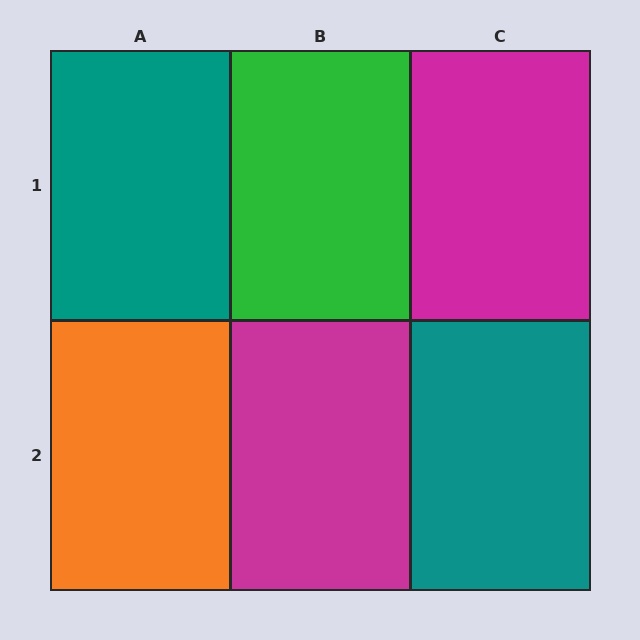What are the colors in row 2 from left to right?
Orange, magenta, teal.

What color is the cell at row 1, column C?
Magenta.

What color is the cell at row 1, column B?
Green.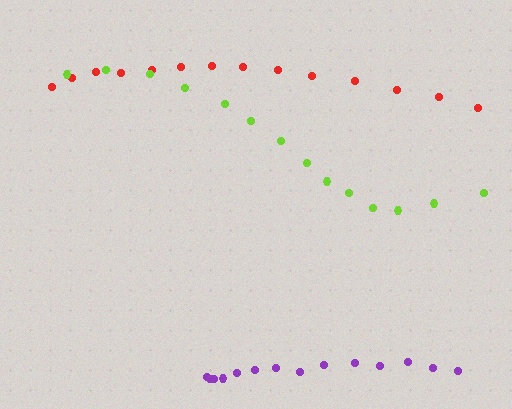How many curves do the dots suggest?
There are 3 distinct paths.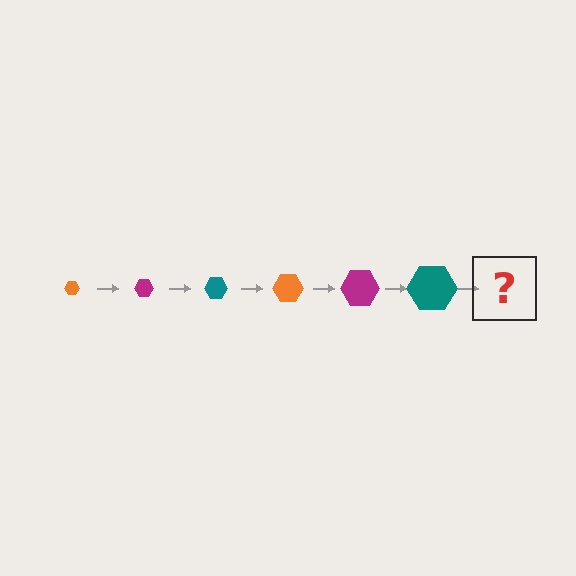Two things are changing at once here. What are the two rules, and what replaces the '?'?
The two rules are that the hexagon grows larger each step and the color cycles through orange, magenta, and teal. The '?' should be an orange hexagon, larger than the previous one.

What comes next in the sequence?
The next element should be an orange hexagon, larger than the previous one.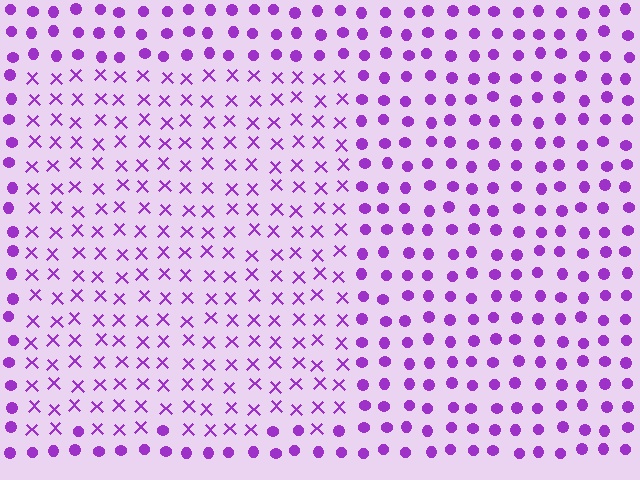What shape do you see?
I see a rectangle.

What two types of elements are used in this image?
The image uses X marks inside the rectangle region and circles outside it.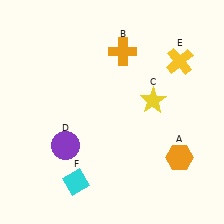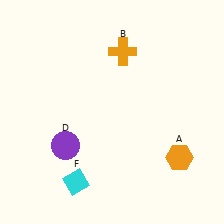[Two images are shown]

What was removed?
The yellow star (C), the yellow cross (E) were removed in Image 2.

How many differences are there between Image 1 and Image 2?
There are 2 differences between the two images.